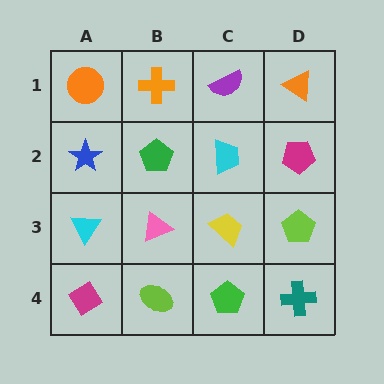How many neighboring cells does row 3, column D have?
3.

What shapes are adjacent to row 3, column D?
A magenta pentagon (row 2, column D), a teal cross (row 4, column D), a yellow trapezoid (row 3, column C).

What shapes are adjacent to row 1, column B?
A green pentagon (row 2, column B), an orange circle (row 1, column A), a purple semicircle (row 1, column C).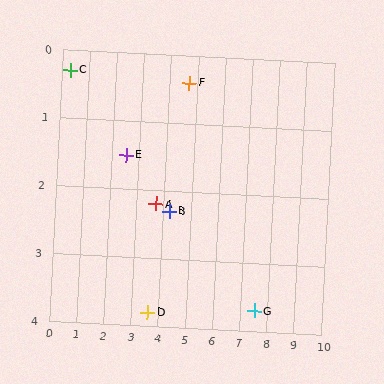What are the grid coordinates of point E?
Point E is at approximately (2.5, 1.5).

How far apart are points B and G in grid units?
Points B and G are about 3.6 grid units apart.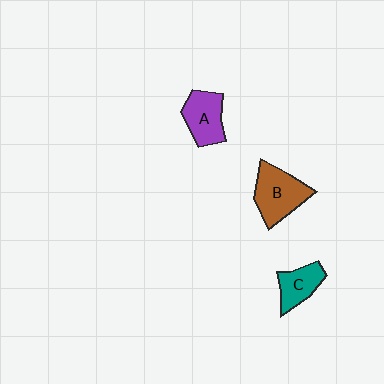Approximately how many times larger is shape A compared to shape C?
Approximately 1.2 times.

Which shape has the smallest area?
Shape C (teal).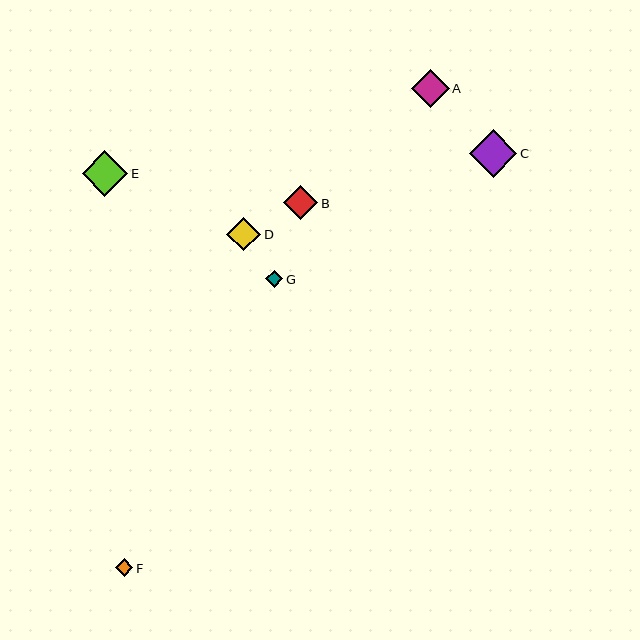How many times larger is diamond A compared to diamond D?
Diamond A is approximately 1.1 times the size of diamond D.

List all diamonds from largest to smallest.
From largest to smallest: C, E, A, B, D, F, G.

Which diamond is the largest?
Diamond C is the largest with a size of approximately 48 pixels.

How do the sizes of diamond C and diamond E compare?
Diamond C and diamond E are approximately the same size.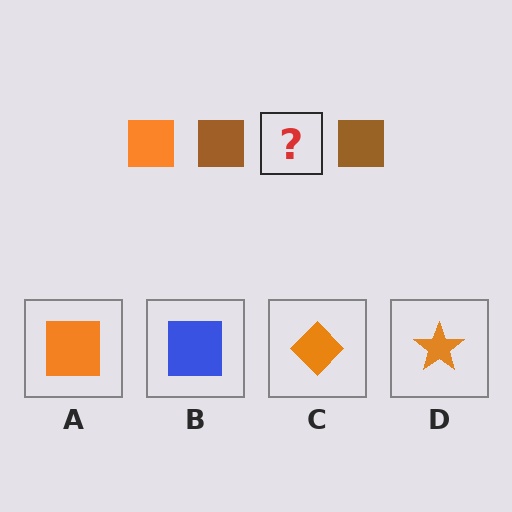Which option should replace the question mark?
Option A.